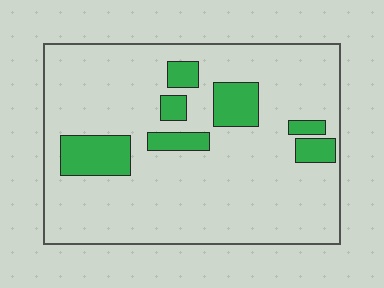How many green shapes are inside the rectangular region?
7.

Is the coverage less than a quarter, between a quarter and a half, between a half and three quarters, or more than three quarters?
Less than a quarter.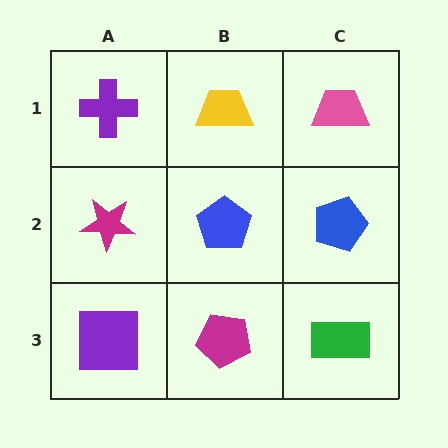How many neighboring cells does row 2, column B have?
4.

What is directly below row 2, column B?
A magenta pentagon.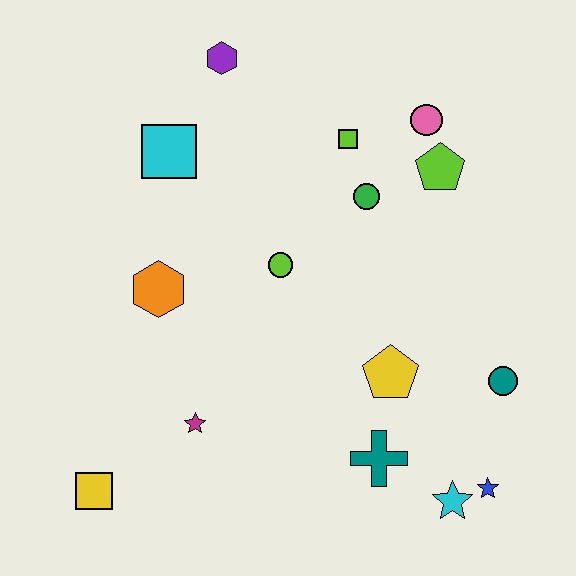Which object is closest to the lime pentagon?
The pink circle is closest to the lime pentagon.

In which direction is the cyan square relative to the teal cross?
The cyan square is above the teal cross.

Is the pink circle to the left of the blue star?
Yes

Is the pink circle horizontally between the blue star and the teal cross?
Yes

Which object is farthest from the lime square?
The yellow square is farthest from the lime square.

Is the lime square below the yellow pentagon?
No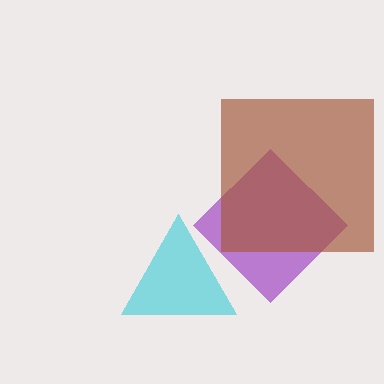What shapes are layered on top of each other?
The layered shapes are: a purple diamond, a brown square, a cyan triangle.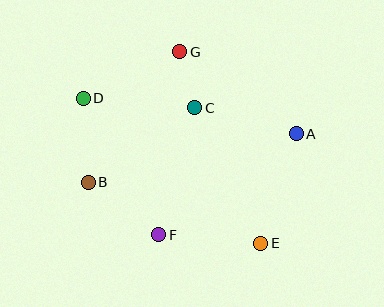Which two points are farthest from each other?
Points D and E are farthest from each other.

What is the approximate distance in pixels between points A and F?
The distance between A and F is approximately 170 pixels.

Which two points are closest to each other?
Points C and G are closest to each other.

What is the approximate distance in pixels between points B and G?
The distance between B and G is approximately 160 pixels.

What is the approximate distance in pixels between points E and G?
The distance between E and G is approximately 208 pixels.